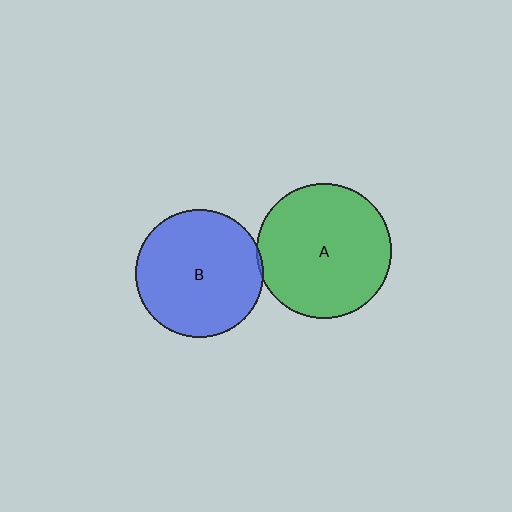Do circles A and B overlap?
Yes.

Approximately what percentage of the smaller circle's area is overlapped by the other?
Approximately 5%.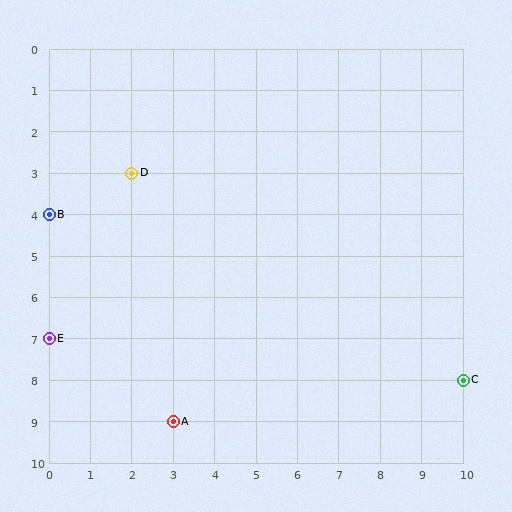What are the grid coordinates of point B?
Point B is at grid coordinates (0, 4).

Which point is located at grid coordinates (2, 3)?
Point D is at (2, 3).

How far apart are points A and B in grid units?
Points A and B are 3 columns and 5 rows apart (about 5.8 grid units diagonally).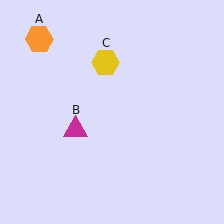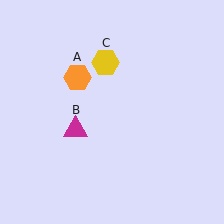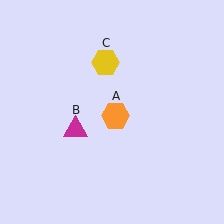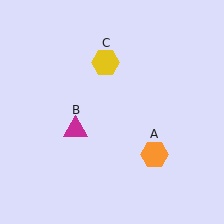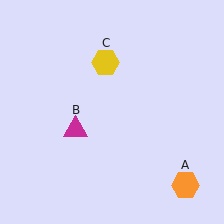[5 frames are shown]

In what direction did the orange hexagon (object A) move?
The orange hexagon (object A) moved down and to the right.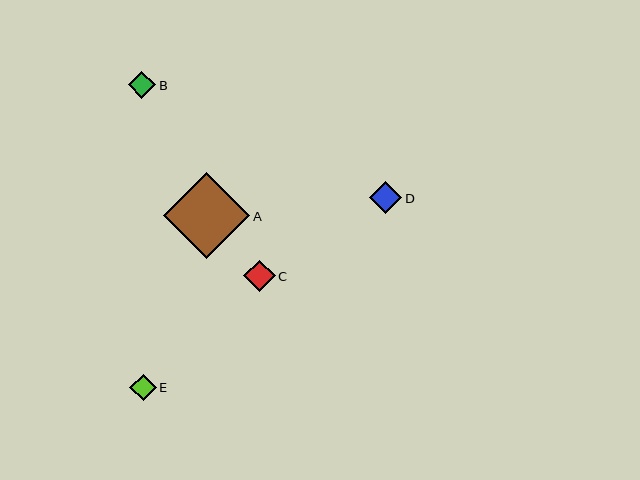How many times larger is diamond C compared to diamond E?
Diamond C is approximately 1.2 times the size of diamond E.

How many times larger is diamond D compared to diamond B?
Diamond D is approximately 1.2 times the size of diamond B.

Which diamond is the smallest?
Diamond E is the smallest with a size of approximately 27 pixels.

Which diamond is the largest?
Diamond A is the largest with a size of approximately 86 pixels.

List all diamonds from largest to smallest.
From largest to smallest: A, D, C, B, E.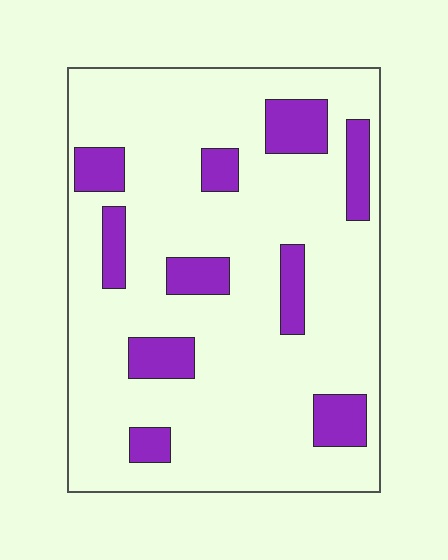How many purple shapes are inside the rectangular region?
10.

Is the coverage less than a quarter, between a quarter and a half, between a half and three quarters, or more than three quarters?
Less than a quarter.